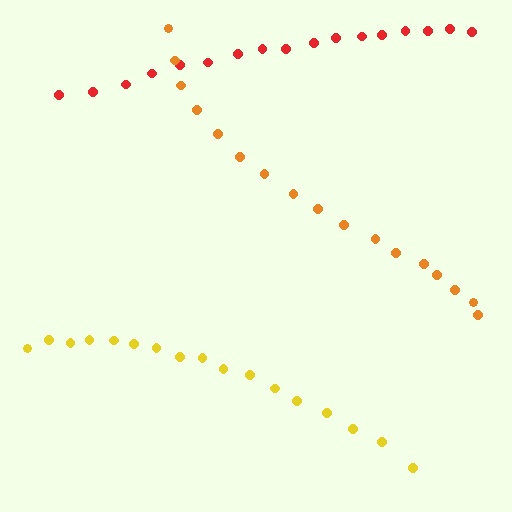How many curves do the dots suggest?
There are 3 distinct paths.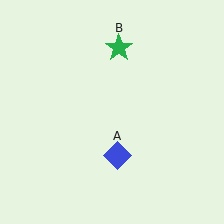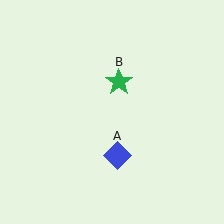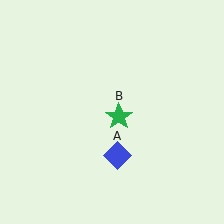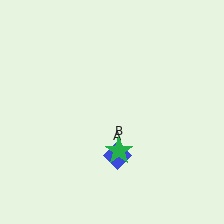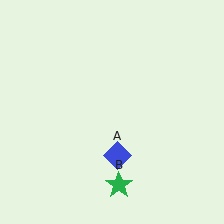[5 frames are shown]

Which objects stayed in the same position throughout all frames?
Blue diamond (object A) remained stationary.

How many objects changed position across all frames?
1 object changed position: green star (object B).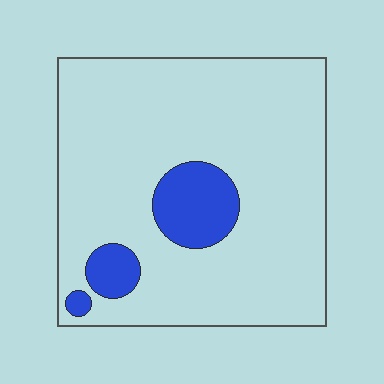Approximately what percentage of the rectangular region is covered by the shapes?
Approximately 10%.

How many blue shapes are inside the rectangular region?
3.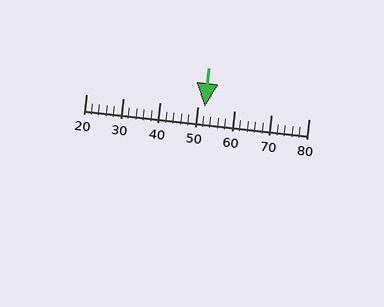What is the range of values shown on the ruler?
The ruler shows values from 20 to 80.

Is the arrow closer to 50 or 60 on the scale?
The arrow is closer to 50.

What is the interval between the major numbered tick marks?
The major tick marks are spaced 10 units apart.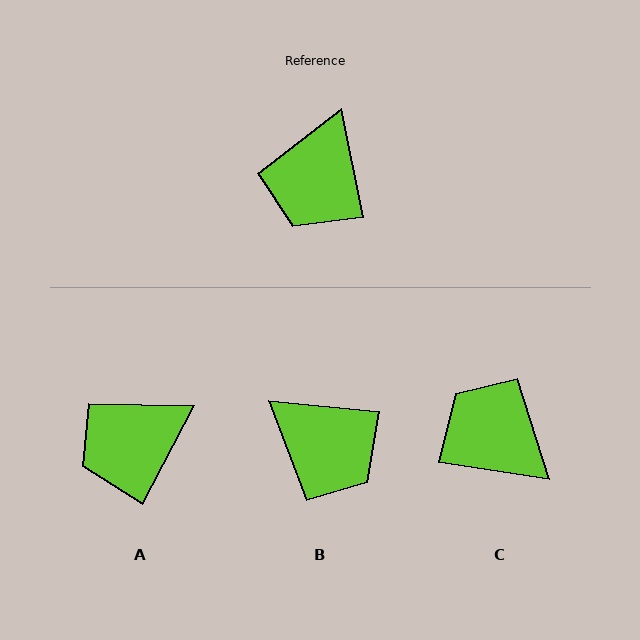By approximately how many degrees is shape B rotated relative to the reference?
Approximately 73 degrees counter-clockwise.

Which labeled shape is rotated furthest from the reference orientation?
C, about 110 degrees away.